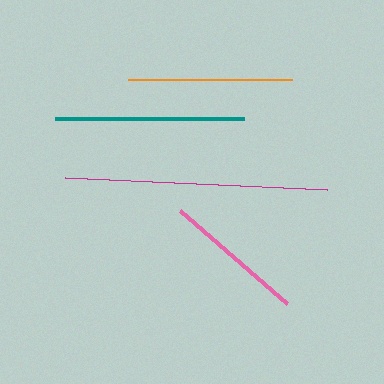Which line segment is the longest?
The magenta line is the longest at approximately 262 pixels.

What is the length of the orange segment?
The orange segment is approximately 164 pixels long.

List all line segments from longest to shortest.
From longest to shortest: magenta, teal, orange, pink.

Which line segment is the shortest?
The pink line is the shortest at approximately 142 pixels.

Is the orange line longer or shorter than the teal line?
The teal line is longer than the orange line.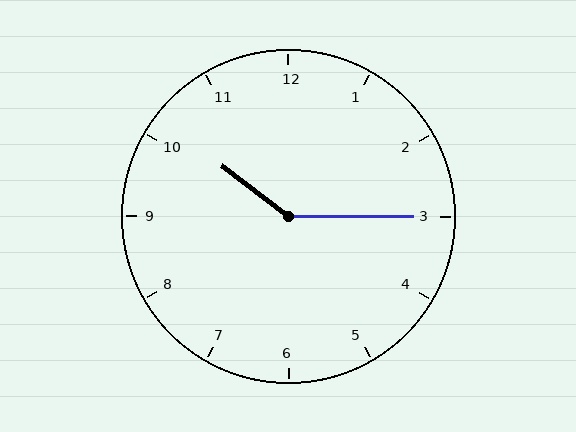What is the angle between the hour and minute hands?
Approximately 142 degrees.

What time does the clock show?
10:15.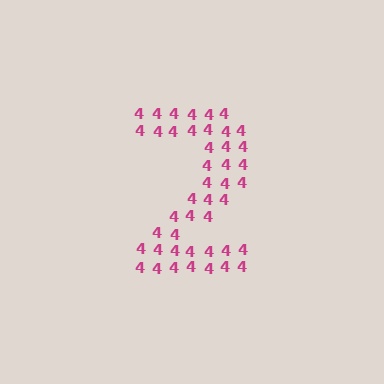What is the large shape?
The large shape is the digit 2.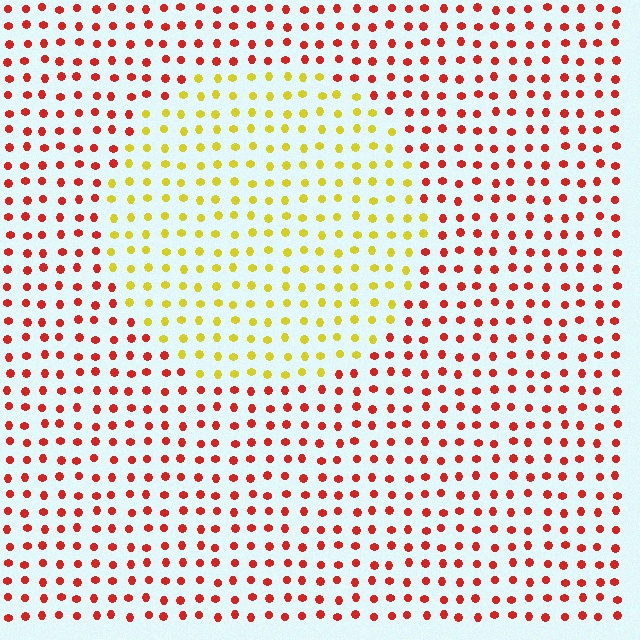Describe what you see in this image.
The image is filled with small red elements in a uniform arrangement. A circle-shaped region is visible where the elements are tinted to a slightly different hue, forming a subtle color boundary.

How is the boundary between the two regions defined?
The boundary is defined purely by a slight shift in hue (about 58 degrees). Spacing, size, and orientation are identical on both sides.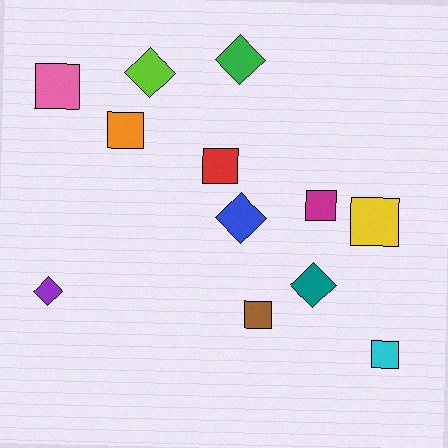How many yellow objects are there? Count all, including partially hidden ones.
There is 1 yellow object.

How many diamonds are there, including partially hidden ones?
There are 5 diamonds.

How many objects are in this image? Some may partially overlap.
There are 12 objects.